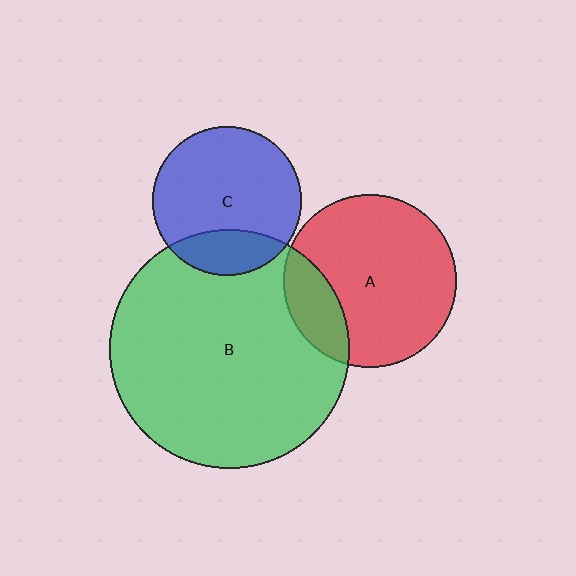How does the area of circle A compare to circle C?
Approximately 1.4 times.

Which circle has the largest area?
Circle B (green).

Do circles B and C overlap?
Yes.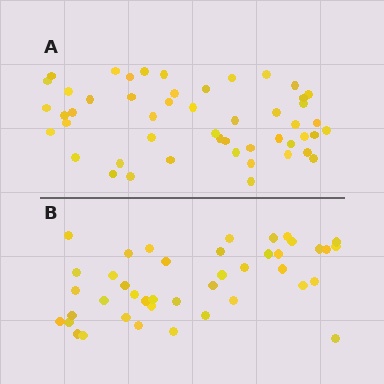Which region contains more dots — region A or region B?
Region A (the top region) has more dots.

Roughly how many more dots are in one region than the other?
Region A has roughly 8 or so more dots than region B.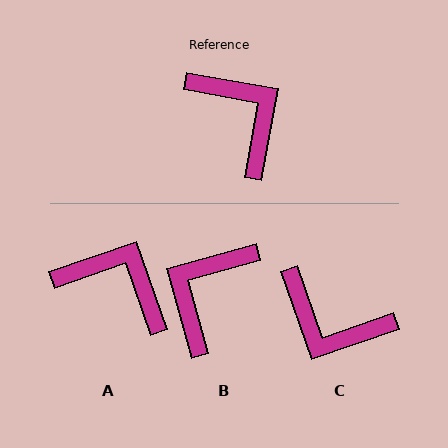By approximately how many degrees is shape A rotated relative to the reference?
Approximately 29 degrees counter-clockwise.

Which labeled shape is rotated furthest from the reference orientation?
C, about 151 degrees away.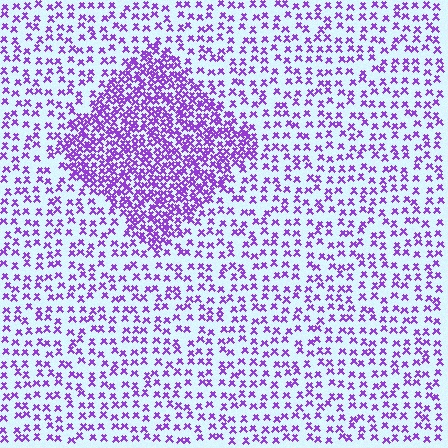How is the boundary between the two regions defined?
The boundary is defined by a change in element density (approximately 2.4x ratio). All elements are the same color, size, and shape.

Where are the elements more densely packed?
The elements are more densely packed inside the diamond boundary.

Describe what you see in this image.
The image contains small purple elements arranged at two different densities. A diamond-shaped region is visible where the elements are more densely packed than the surrounding area.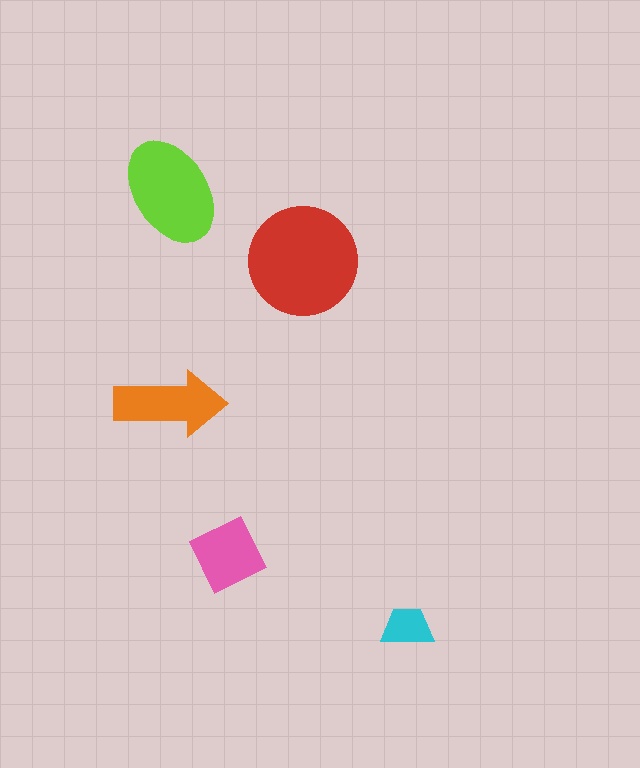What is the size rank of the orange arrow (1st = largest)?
3rd.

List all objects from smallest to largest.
The cyan trapezoid, the pink diamond, the orange arrow, the lime ellipse, the red circle.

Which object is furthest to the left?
The orange arrow is leftmost.